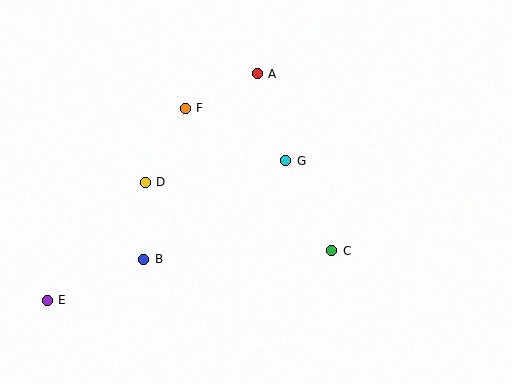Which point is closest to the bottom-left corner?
Point E is closest to the bottom-left corner.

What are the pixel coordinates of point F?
Point F is at (185, 108).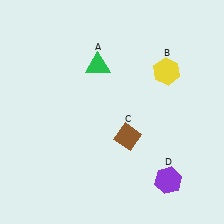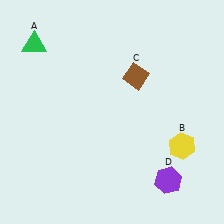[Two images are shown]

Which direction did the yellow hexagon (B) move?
The yellow hexagon (B) moved down.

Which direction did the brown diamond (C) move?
The brown diamond (C) moved up.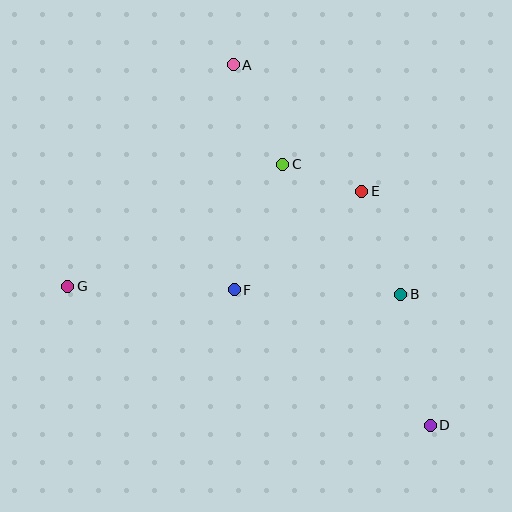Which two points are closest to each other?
Points C and E are closest to each other.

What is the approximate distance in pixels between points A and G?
The distance between A and G is approximately 276 pixels.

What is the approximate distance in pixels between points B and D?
The distance between B and D is approximately 134 pixels.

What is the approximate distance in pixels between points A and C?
The distance between A and C is approximately 111 pixels.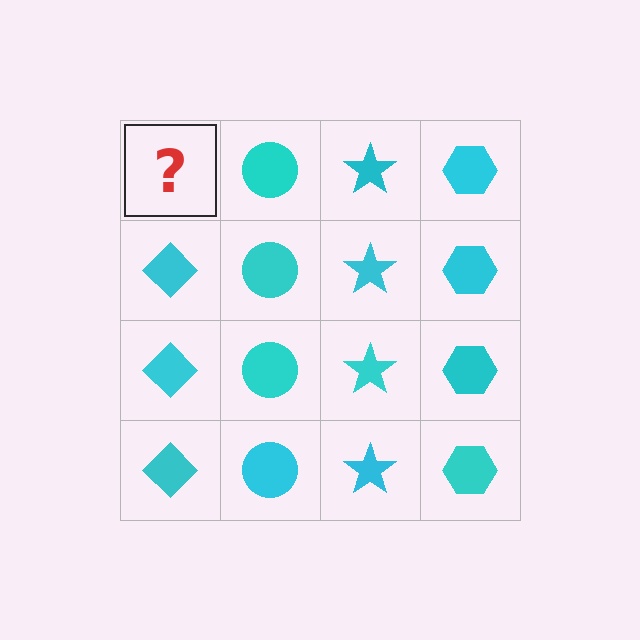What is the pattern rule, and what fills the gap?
The rule is that each column has a consistent shape. The gap should be filled with a cyan diamond.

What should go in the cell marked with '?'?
The missing cell should contain a cyan diamond.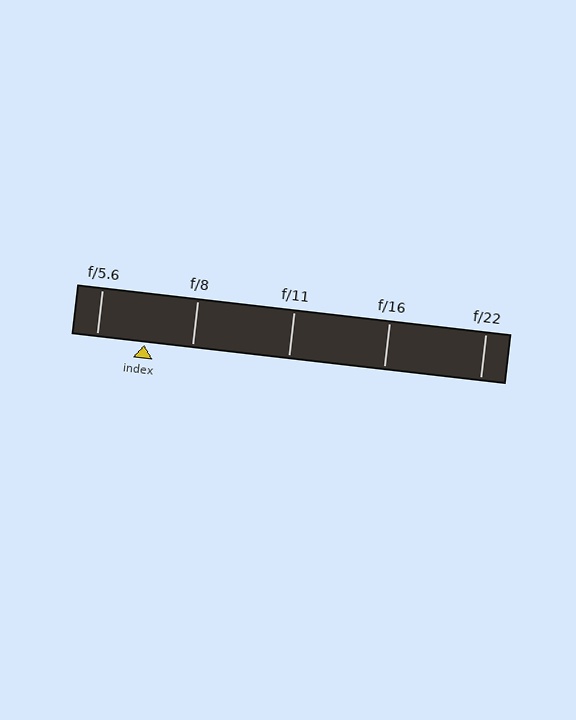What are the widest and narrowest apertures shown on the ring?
The widest aperture shown is f/5.6 and the narrowest is f/22.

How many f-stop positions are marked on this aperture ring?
There are 5 f-stop positions marked.